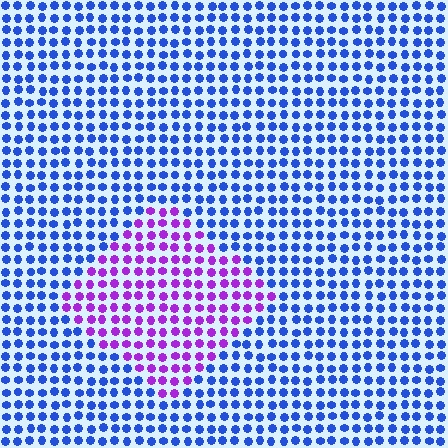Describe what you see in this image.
The image is filled with small blue elements in a uniform arrangement. A diamond-shaped region is visible where the elements are tinted to a slightly different hue, forming a subtle color boundary.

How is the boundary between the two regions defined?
The boundary is defined purely by a slight shift in hue (about 59 degrees). Spacing, size, and orientation are identical on both sides.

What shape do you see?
I see a diamond.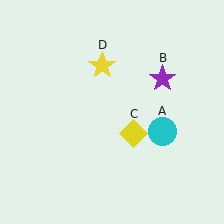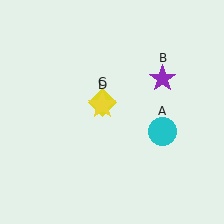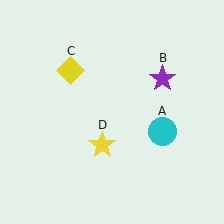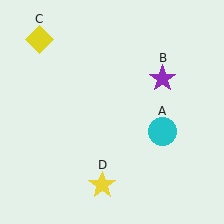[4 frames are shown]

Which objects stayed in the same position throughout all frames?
Cyan circle (object A) and purple star (object B) remained stationary.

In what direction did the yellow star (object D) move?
The yellow star (object D) moved down.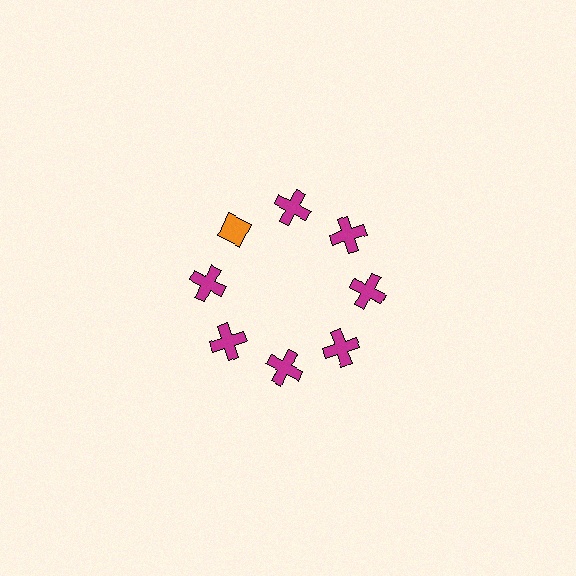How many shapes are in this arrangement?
There are 8 shapes arranged in a ring pattern.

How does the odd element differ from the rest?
It differs in both color (orange instead of magenta) and shape (diamond instead of cross).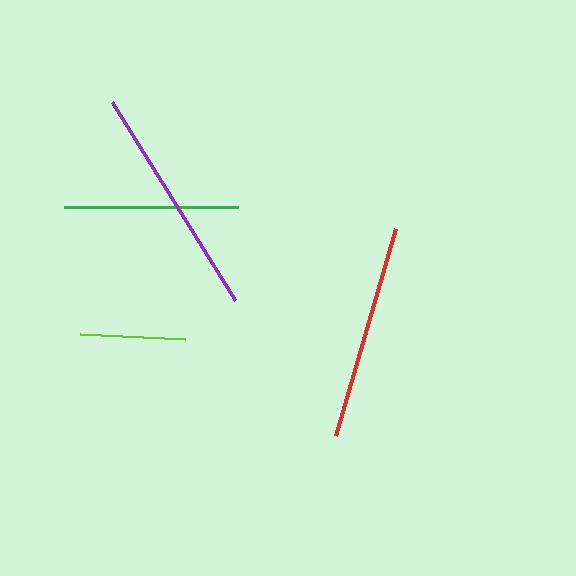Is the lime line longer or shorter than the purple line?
The purple line is longer than the lime line.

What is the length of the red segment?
The red segment is approximately 215 pixels long.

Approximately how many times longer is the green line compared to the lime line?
The green line is approximately 1.7 times the length of the lime line.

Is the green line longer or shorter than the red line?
The red line is longer than the green line.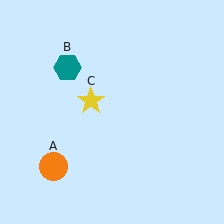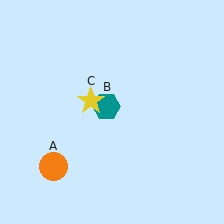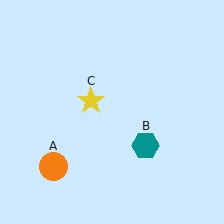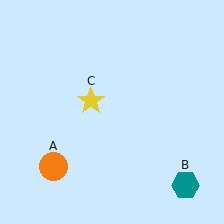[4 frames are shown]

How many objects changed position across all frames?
1 object changed position: teal hexagon (object B).